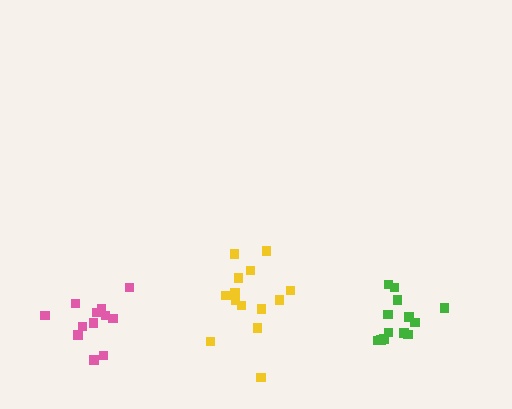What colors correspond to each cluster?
The clusters are colored: green, yellow, pink.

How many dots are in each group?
Group 1: 13 dots, Group 2: 14 dots, Group 3: 12 dots (39 total).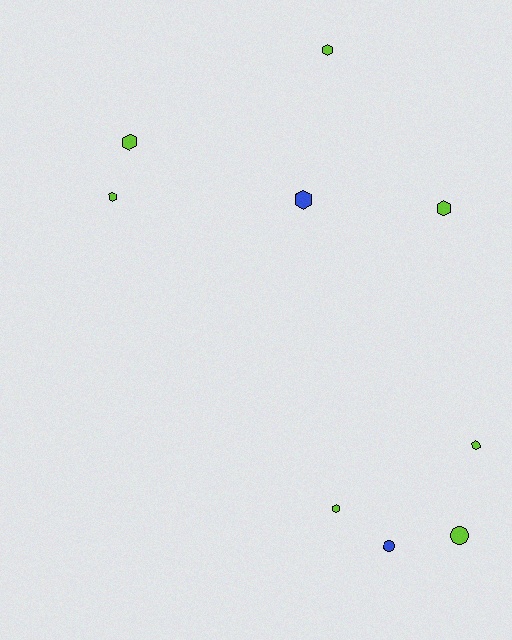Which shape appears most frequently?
Hexagon, with 7 objects.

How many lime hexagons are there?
There are 6 lime hexagons.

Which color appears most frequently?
Lime, with 7 objects.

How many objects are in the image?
There are 9 objects.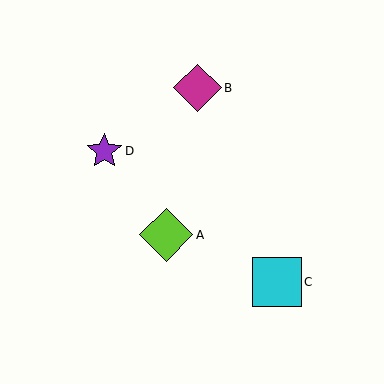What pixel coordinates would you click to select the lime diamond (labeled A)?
Click at (166, 235) to select the lime diamond A.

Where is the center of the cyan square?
The center of the cyan square is at (277, 282).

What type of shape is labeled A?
Shape A is a lime diamond.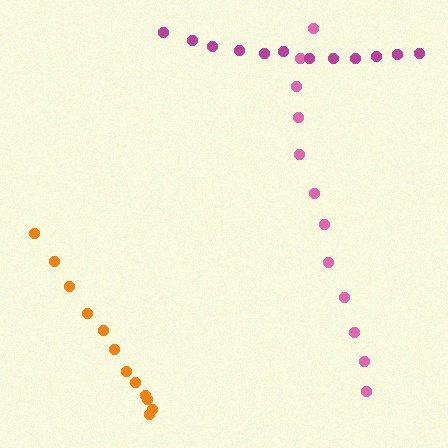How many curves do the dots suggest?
There are 3 distinct paths.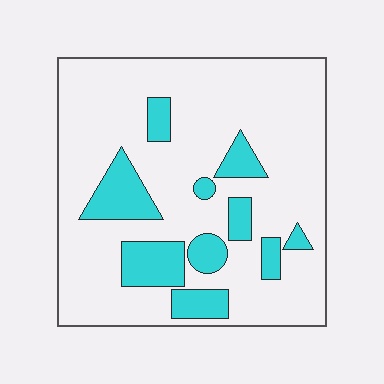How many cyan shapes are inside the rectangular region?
10.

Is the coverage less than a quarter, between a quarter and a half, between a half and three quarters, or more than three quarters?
Less than a quarter.